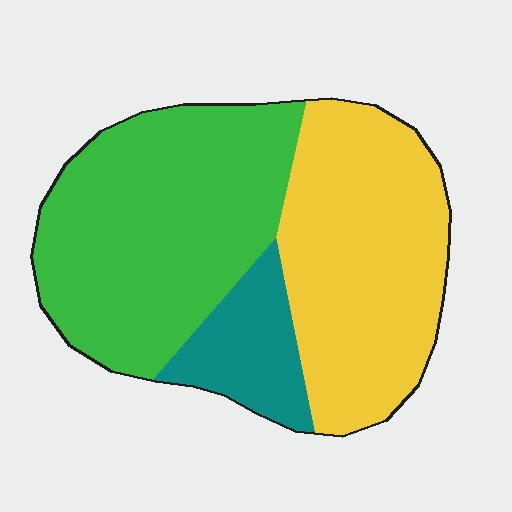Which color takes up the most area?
Green, at roughly 45%.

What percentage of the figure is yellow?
Yellow takes up about two fifths (2/5) of the figure.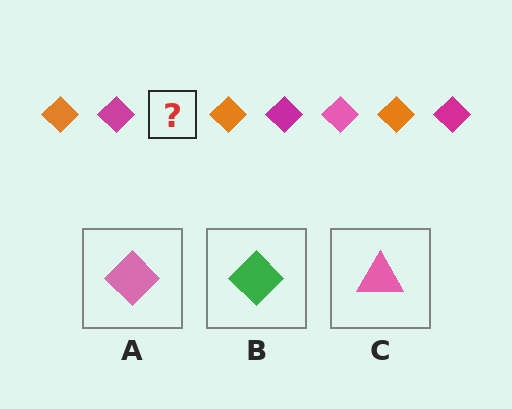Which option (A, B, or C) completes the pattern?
A.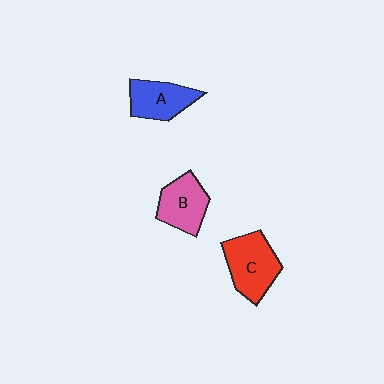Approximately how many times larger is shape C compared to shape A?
Approximately 1.3 times.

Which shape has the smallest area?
Shape A (blue).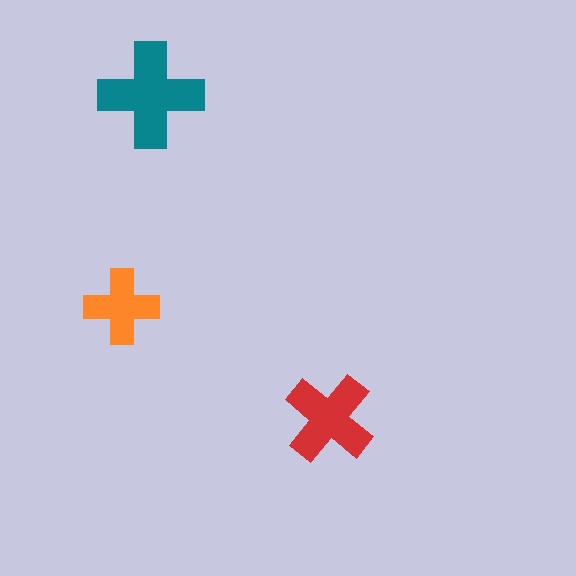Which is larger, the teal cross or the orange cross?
The teal one.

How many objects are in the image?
There are 3 objects in the image.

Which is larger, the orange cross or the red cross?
The red one.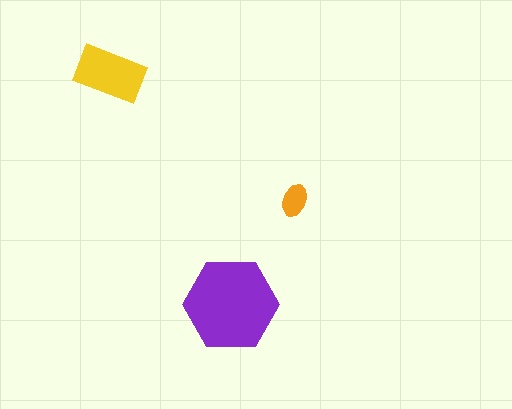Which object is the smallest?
The orange ellipse.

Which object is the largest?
The purple hexagon.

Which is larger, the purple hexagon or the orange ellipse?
The purple hexagon.